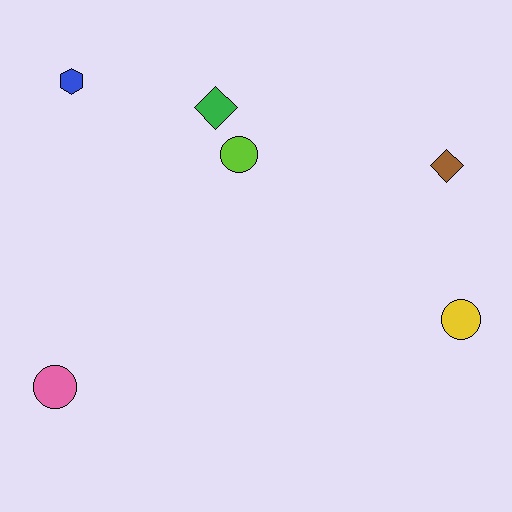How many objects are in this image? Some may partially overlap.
There are 6 objects.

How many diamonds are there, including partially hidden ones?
There are 2 diamonds.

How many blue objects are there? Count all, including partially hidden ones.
There is 1 blue object.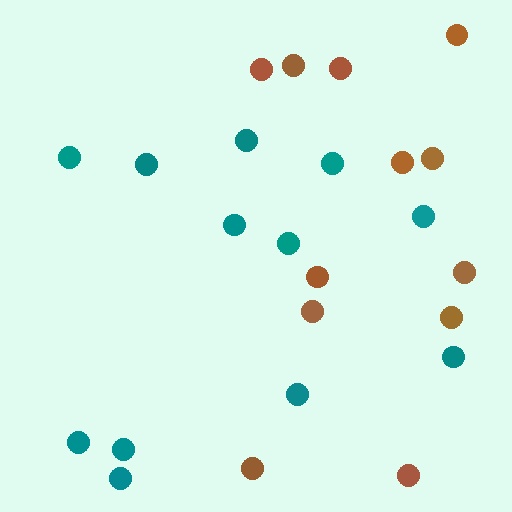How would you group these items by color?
There are 2 groups: one group of teal circles (12) and one group of brown circles (12).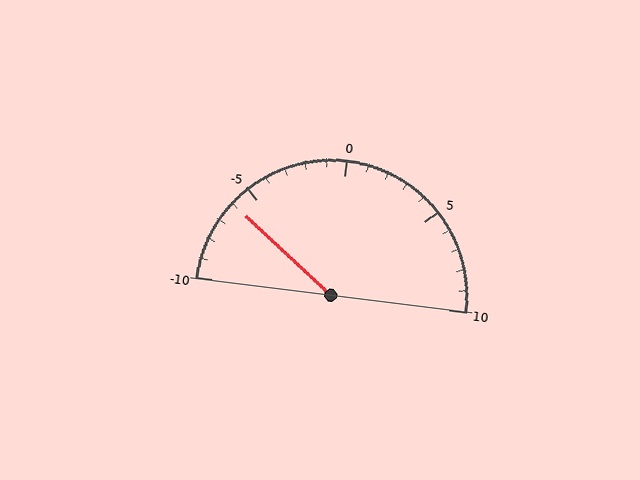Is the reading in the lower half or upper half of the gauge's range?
The reading is in the lower half of the range (-10 to 10).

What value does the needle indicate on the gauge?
The needle indicates approximately -6.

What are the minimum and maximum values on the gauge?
The gauge ranges from -10 to 10.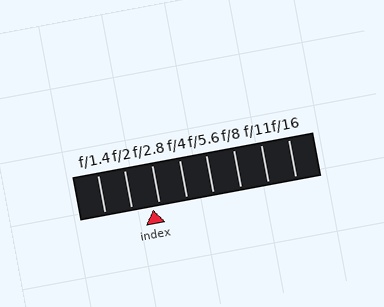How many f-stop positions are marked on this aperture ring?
There are 8 f-stop positions marked.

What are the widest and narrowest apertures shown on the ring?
The widest aperture shown is f/1.4 and the narrowest is f/16.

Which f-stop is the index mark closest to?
The index mark is closest to f/2.8.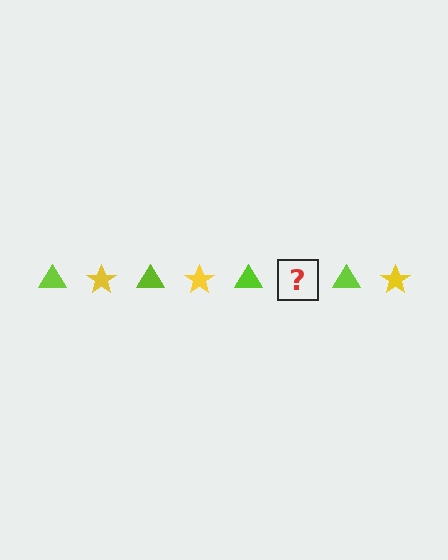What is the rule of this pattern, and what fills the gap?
The rule is that the pattern alternates between lime triangle and yellow star. The gap should be filled with a yellow star.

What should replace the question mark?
The question mark should be replaced with a yellow star.